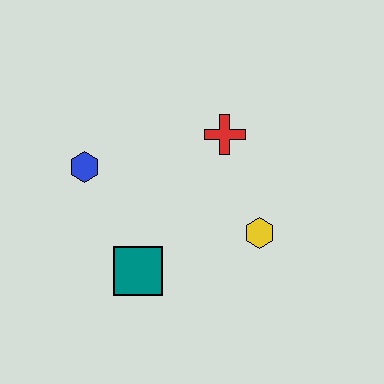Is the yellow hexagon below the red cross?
Yes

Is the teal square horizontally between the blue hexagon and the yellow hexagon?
Yes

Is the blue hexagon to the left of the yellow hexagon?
Yes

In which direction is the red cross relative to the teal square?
The red cross is above the teal square.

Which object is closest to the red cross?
The yellow hexagon is closest to the red cross.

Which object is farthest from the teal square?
The red cross is farthest from the teal square.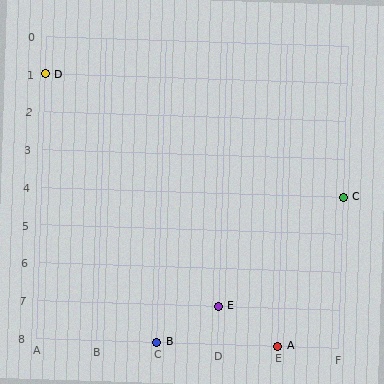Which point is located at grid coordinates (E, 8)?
Point A is at (E, 8).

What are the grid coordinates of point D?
Point D is at grid coordinates (A, 1).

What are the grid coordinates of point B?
Point B is at grid coordinates (C, 8).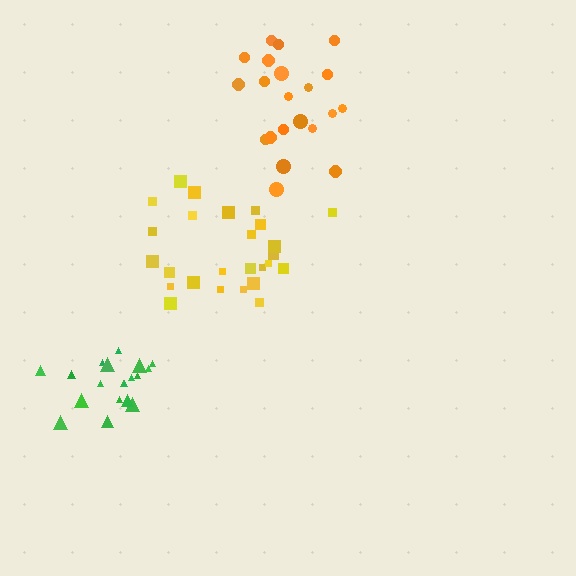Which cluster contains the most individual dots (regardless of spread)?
Yellow (26).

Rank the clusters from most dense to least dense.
green, yellow, orange.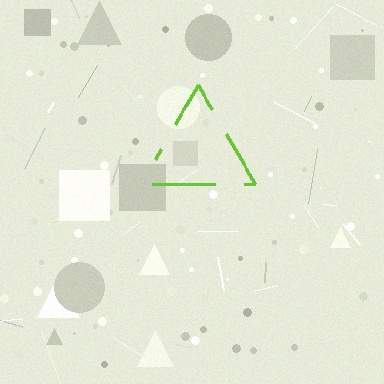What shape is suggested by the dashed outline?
The dashed outline suggests a triangle.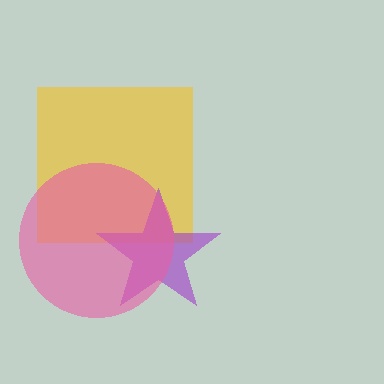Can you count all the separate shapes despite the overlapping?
Yes, there are 3 separate shapes.